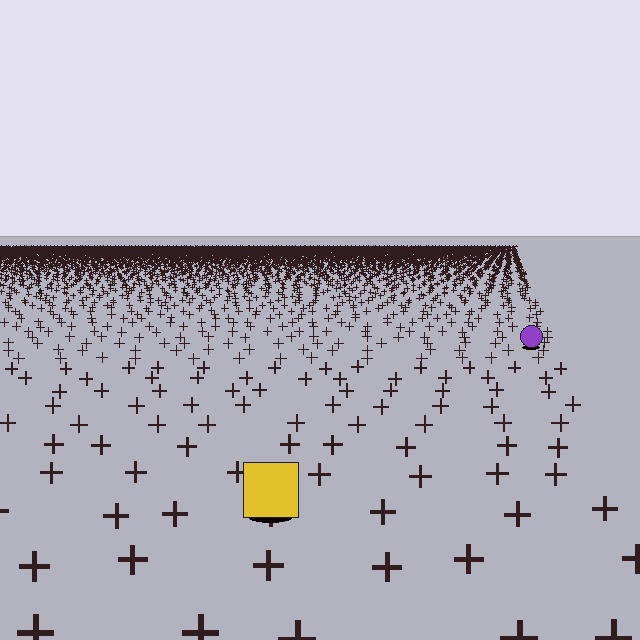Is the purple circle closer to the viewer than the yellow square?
No. The yellow square is closer — you can tell from the texture gradient: the ground texture is coarser near it.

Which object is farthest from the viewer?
The purple circle is farthest from the viewer. It appears smaller and the ground texture around it is denser.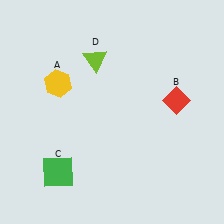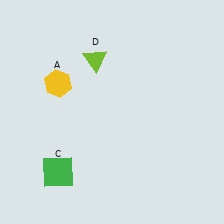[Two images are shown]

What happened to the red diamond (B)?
The red diamond (B) was removed in Image 2. It was in the top-right area of Image 1.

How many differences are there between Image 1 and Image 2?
There is 1 difference between the two images.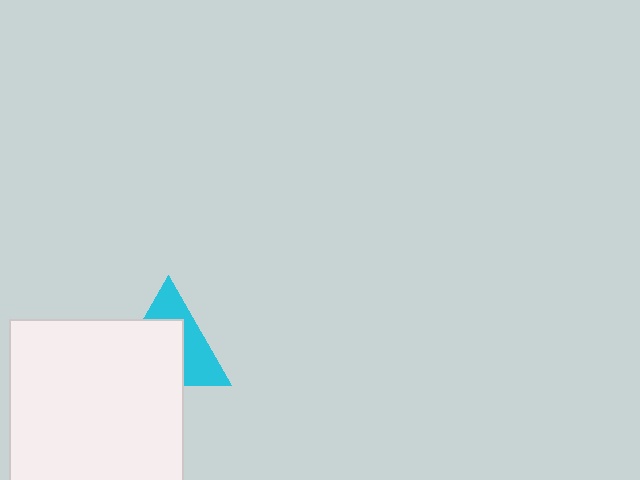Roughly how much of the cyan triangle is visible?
A small part of it is visible (roughly 44%).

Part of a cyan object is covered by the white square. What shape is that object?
It is a triangle.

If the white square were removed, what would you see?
You would see the complete cyan triangle.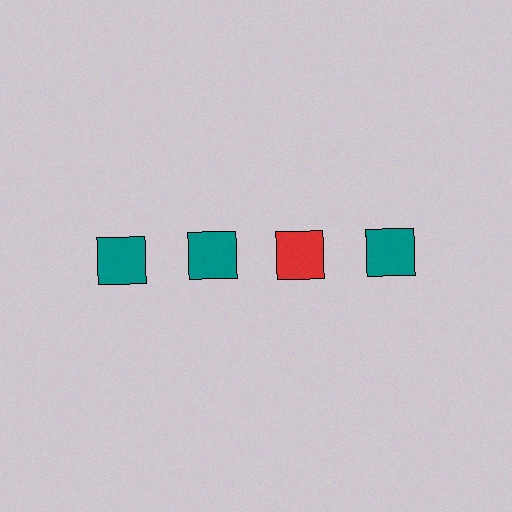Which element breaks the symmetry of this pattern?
The red square in the top row, center column breaks the symmetry. All other shapes are teal squares.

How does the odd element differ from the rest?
It has a different color: red instead of teal.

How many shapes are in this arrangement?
There are 4 shapes arranged in a grid pattern.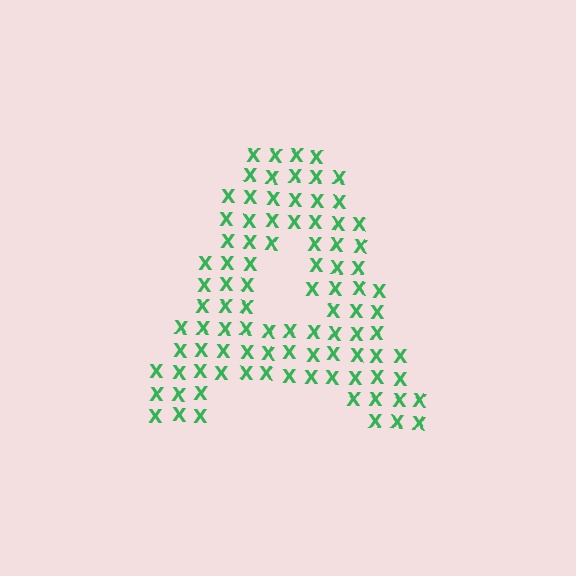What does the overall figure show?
The overall figure shows the letter A.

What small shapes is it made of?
It is made of small letter X's.